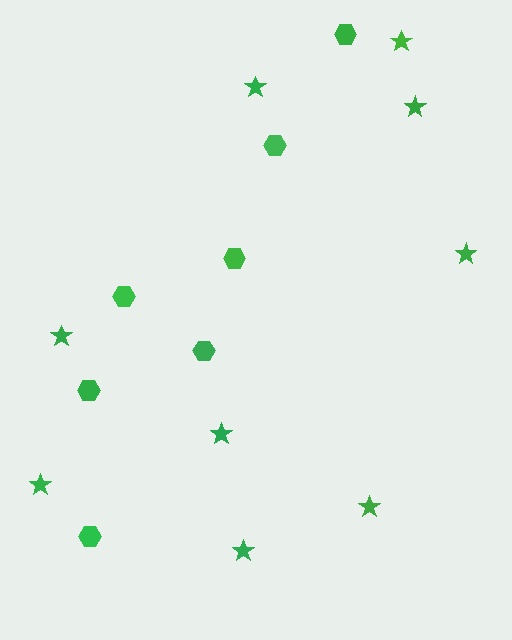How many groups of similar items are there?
There are 2 groups: one group of hexagons (7) and one group of stars (9).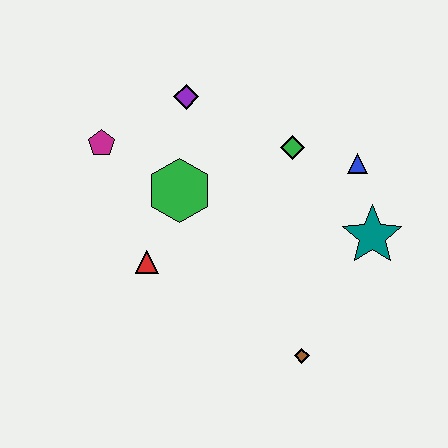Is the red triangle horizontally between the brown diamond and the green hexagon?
No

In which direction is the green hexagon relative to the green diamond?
The green hexagon is to the left of the green diamond.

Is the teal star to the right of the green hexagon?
Yes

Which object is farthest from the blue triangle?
The magenta pentagon is farthest from the blue triangle.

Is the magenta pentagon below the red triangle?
No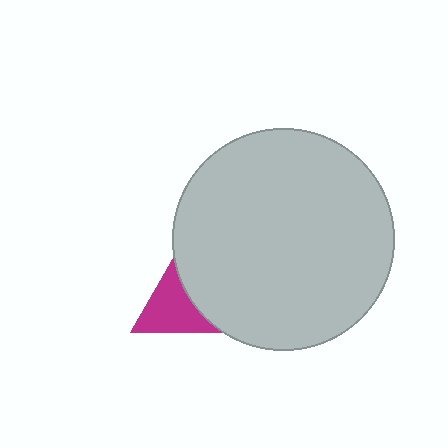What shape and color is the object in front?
The object in front is a light gray circle.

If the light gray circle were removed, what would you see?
You would see the complete magenta triangle.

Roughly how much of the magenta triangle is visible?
A small part of it is visible (roughly 36%).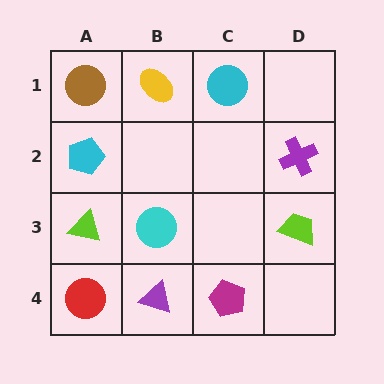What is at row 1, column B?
A yellow ellipse.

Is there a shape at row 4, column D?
No, that cell is empty.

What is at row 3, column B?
A cyan circle.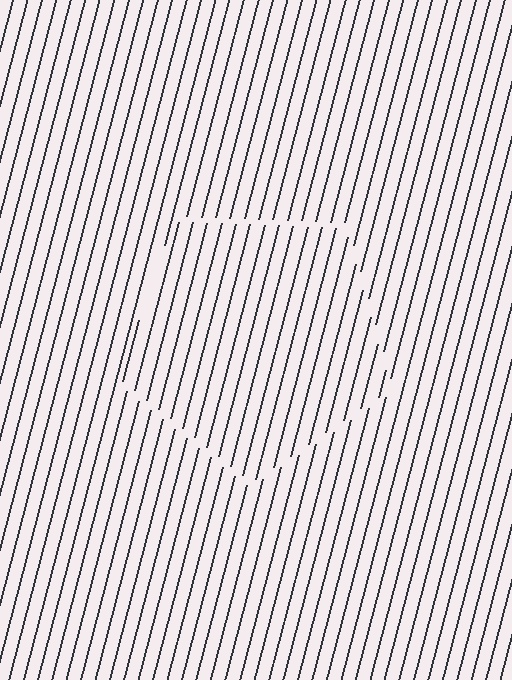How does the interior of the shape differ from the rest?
The interior of the shape contains the same grating, shifted by half a period — the contour is defined by the phase discontinuity where line-ends from the inner and outer gratings abut.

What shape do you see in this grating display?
An illusory pentagon. The interior of the shape contains the same grating, shifted by half a period — the contour is defined by the phase discontinuity where line-ends from the inner and outer gratings abut.